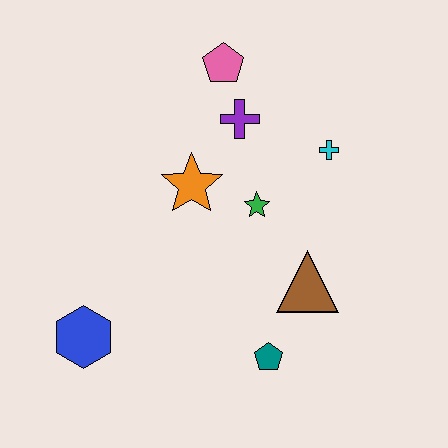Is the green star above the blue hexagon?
Yes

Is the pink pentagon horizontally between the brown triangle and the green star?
No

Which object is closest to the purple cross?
The pink pentagon is closest to the purple cross.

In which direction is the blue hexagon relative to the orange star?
The blue hexagon is below the orange star.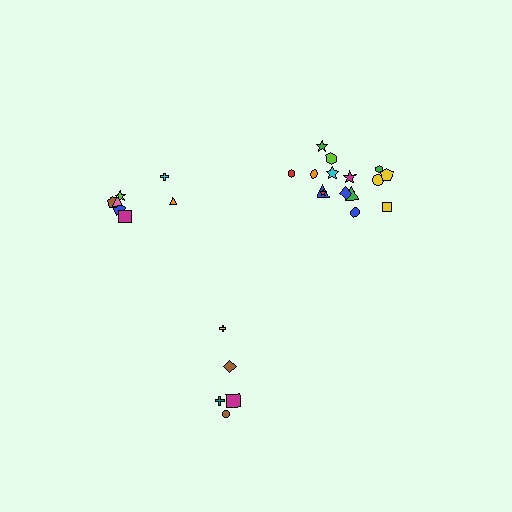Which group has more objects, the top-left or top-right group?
The top-right group.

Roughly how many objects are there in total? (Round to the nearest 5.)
Roughly 25 objects in total.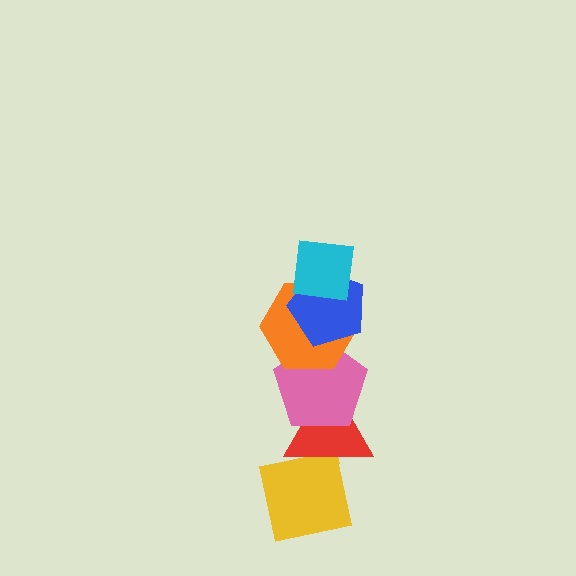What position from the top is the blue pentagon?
The blue pentagon is 2nd from the top.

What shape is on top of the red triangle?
The pink pentagon is on top of the red triangle.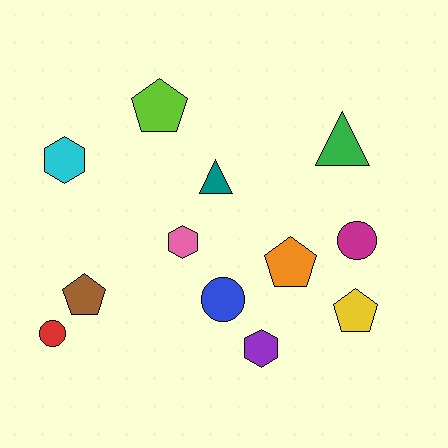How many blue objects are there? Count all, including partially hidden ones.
There is 1 blue object.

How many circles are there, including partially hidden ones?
There are 3 circles.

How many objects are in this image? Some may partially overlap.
There are 12 objects.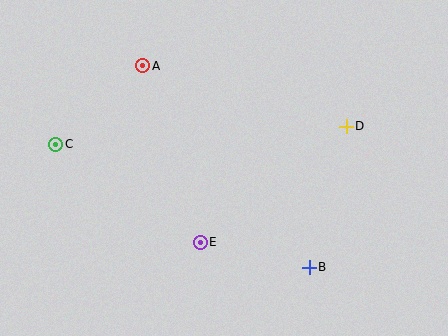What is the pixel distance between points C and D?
The distance between C and D is 291 pixels.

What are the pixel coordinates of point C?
Point C is at (56, 144).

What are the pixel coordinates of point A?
Point A is at (143, 66).